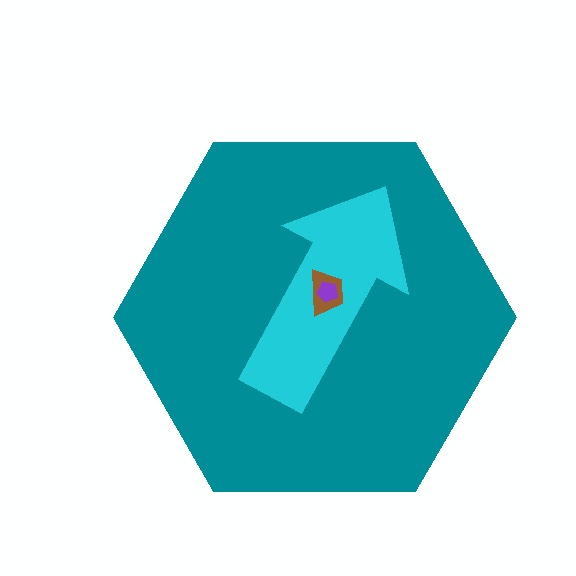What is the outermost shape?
The teal hexagon.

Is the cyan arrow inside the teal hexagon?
Yes.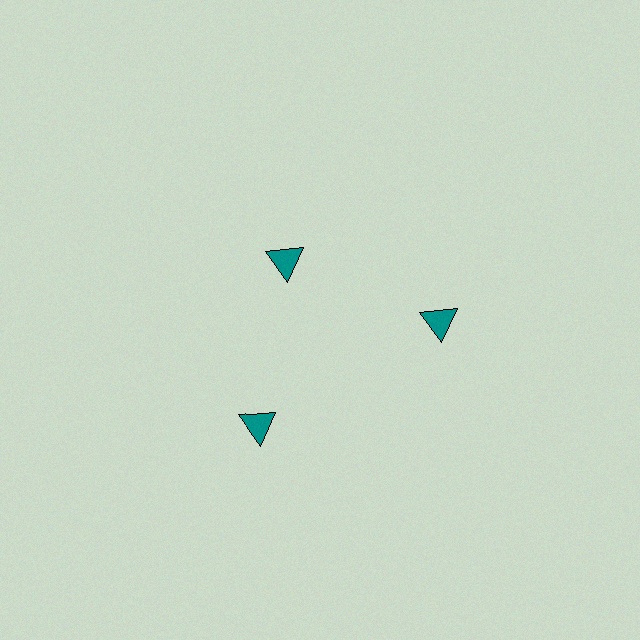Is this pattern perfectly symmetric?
No. The 3 teal triangles are arranged in a ring, but one element near the 11 o'clock position is pulled inward toward the center, breaking the 3-fold rotational symmetry.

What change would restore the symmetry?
The symmetry would be restored by moving it outward, back onto the ring so that all 3 triangles sit at equal angles and equal distance from the center.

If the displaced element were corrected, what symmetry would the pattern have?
It would have 3-fold rotational symmetry — the pattern would map onto itself every 120 degrees.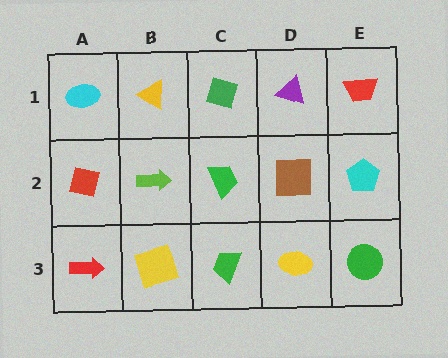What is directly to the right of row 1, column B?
A green diamond.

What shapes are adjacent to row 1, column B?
A lime arrow (row 2, column B), a cyan ellipse (row 1, column A), a green diamond (row 1, column C).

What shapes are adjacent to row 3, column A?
A red square (row 2, column A), a yellow square (row 3, column B).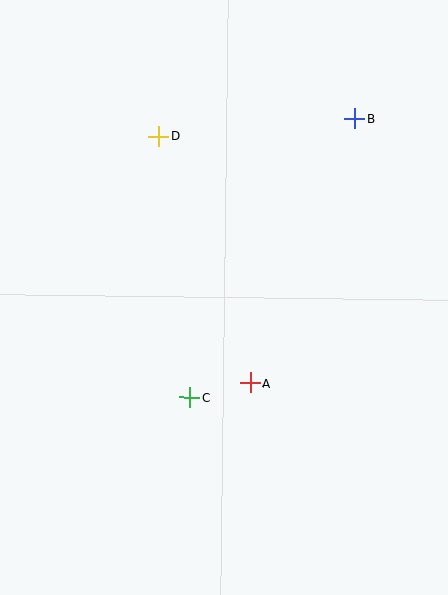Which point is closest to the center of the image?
Point A at (250, 383) is closest to the center.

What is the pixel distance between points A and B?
The distance between A and B is 285 pixels.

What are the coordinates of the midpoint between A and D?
The midpoint between A and D is at (205, 260).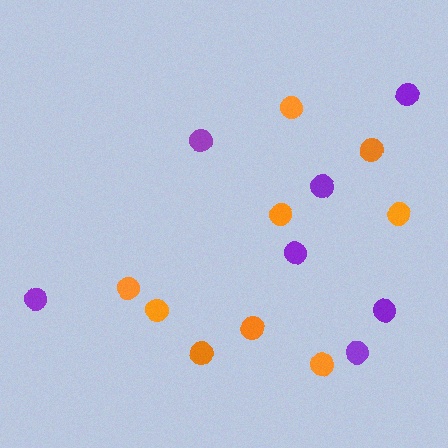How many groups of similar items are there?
There are 2 groups: one group of orange circles (9) and one group of purple circles (7).